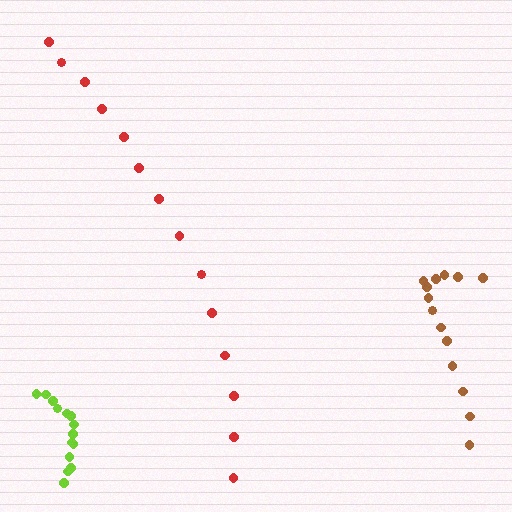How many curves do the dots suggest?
There are 3 distinct paths.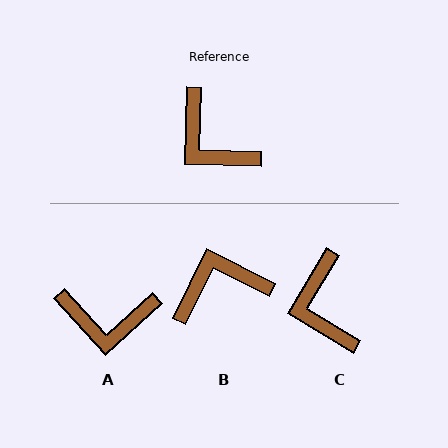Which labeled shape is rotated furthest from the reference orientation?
B, about 115 degrees away.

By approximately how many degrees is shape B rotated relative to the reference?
Approximately 115 degrees clockwise.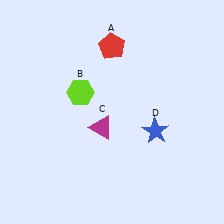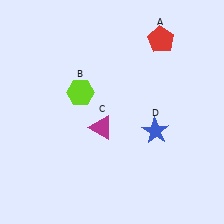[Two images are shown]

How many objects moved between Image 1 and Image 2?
1 object moved between the two images.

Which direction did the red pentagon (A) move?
The red pentagon (A) moved right.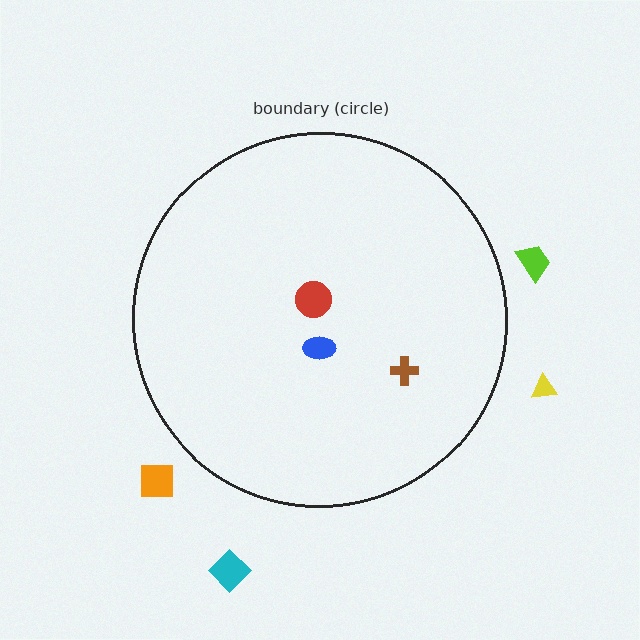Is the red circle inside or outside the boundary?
Inside.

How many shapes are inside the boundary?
3 inside, 4 outside.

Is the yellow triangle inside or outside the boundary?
Outside.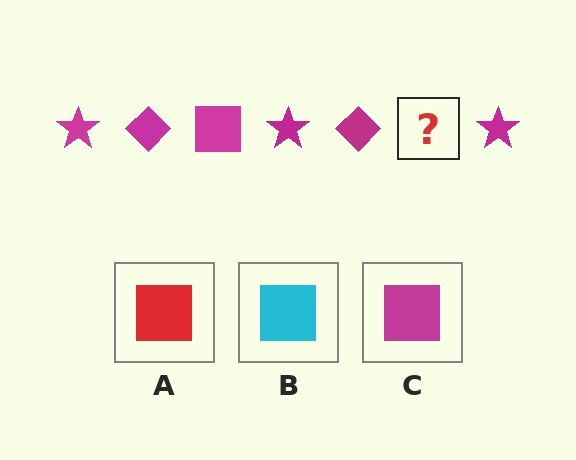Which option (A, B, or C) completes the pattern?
C.